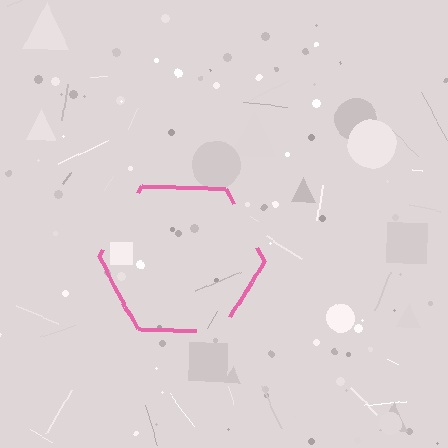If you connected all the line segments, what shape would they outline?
They would outline a hexagon.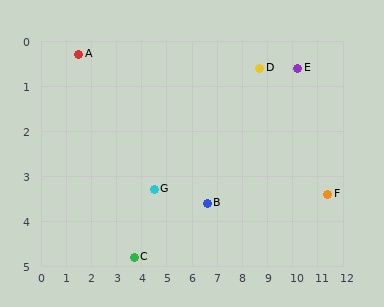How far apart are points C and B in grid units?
Points C and B are about 3.1 grid units apart.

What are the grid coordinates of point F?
Point F is at approximately (11.4, 3.4).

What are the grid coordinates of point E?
Point E is at approximately (10.2, 0.6).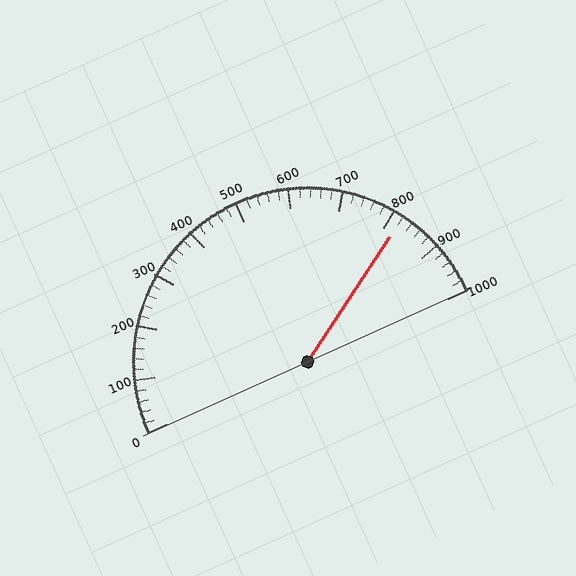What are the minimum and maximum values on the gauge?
The gauge ranges from 0 to 1000.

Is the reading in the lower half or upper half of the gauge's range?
The reading is in the upper half of the range (0 to 1000).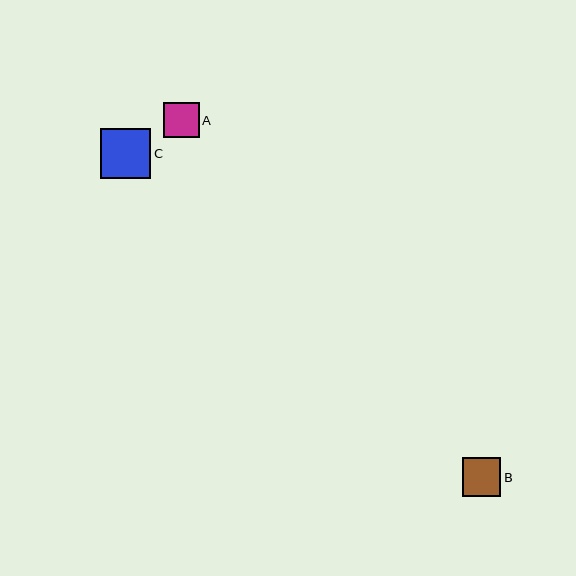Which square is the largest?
Square C is the largest with a size of approximately 50 pixels.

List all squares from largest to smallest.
From largest to smallest: C, B, A.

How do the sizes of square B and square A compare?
Square B and square A are approximately the same size.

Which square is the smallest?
Square A is the smallest with a size of approximately 36 pixels.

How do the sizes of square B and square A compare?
Square B and square A are approximately the same size.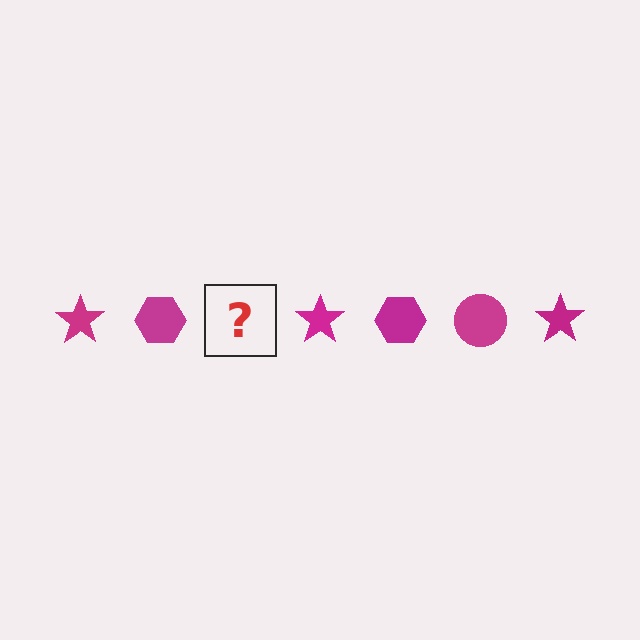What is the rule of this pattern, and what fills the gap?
The rule is that the pattern cycles through star, hexagon, circle shapes in magenta. The gap should be filled with a magenta circle.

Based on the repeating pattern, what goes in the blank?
The blank should be a magenta circle.